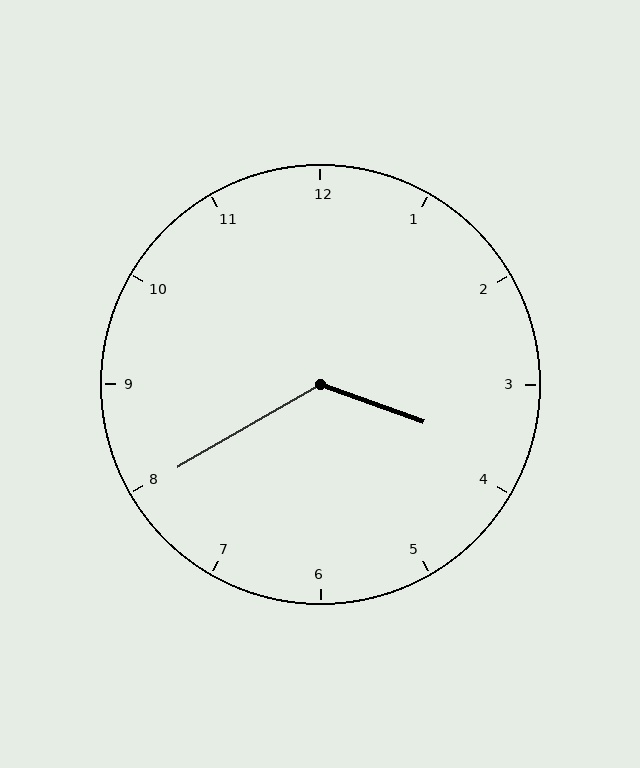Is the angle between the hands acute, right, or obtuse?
It is obtuse.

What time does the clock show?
3:40.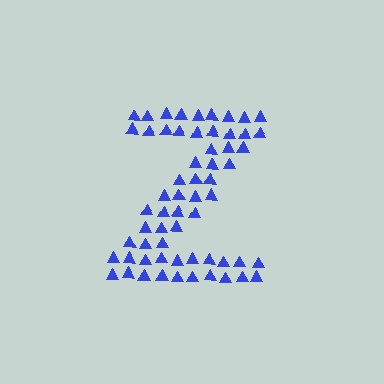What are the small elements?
The small elements are triangles.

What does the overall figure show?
The overall figure shows the letter Z.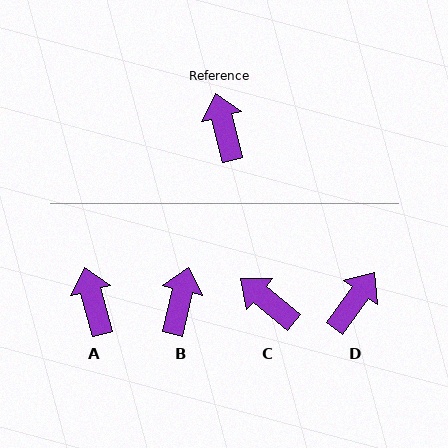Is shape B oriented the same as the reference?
No, it is off by about 28 degrees.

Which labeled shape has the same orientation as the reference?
A.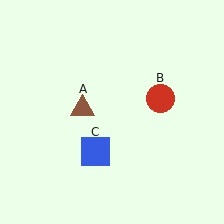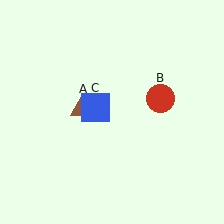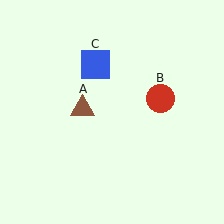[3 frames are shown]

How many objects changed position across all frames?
1 object changed position: blue square (object C).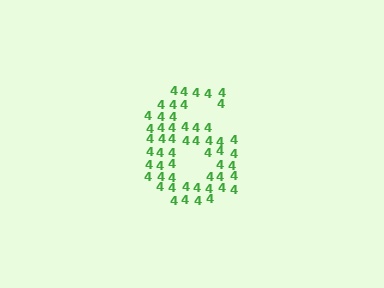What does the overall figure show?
The overall figure shows the digit 6.